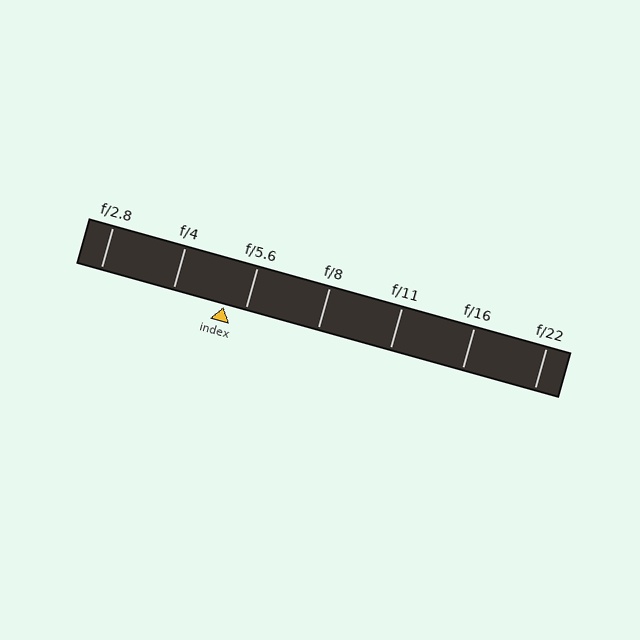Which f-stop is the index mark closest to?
The index mark is closest to f/5.6.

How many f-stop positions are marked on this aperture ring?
There are 7 f-stop positions marked.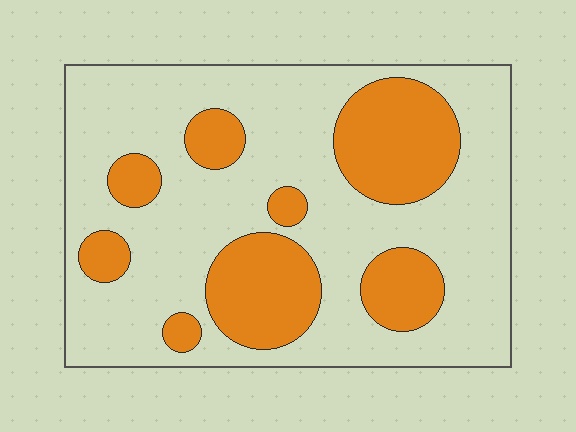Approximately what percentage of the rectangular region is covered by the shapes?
Approximately 30%.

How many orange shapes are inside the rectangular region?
8.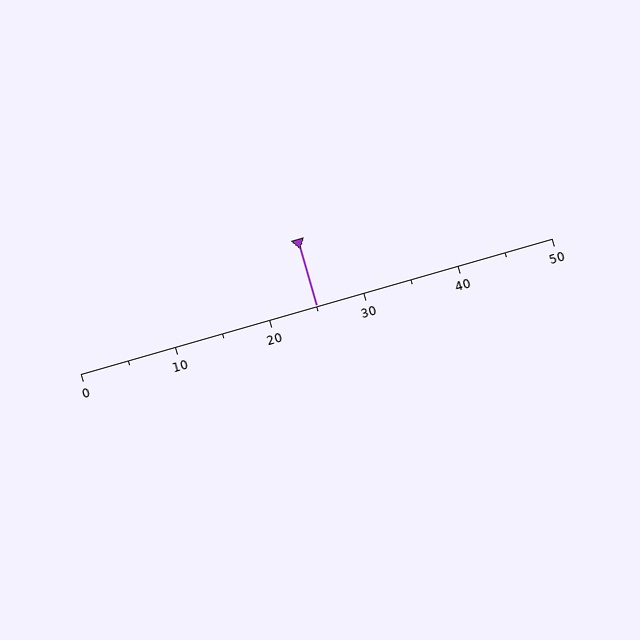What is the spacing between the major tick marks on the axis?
The major ticks are spaced 10 apart.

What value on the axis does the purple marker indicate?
The marker indicates approximately 25.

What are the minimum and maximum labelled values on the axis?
The axis runs from 0 to 50.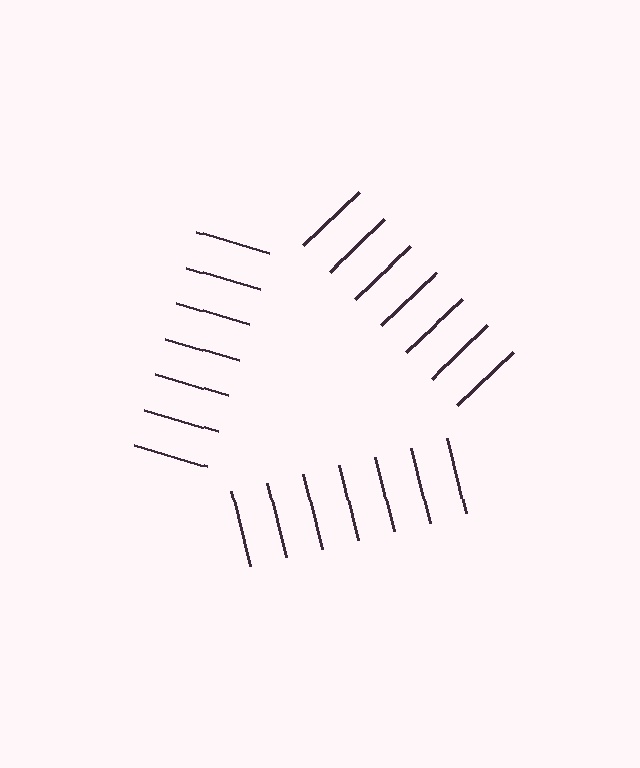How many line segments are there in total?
21 — 7 along each of the 3 edges.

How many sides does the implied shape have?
3 sides — the line-ends trace a triangle.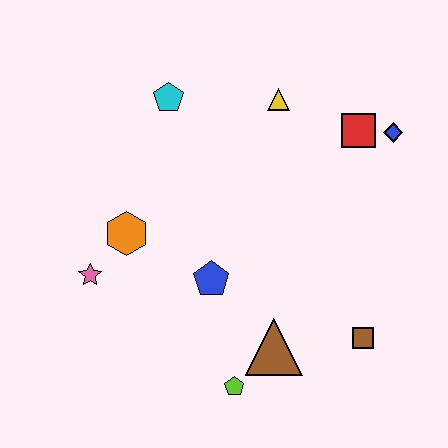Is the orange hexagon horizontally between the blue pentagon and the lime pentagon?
No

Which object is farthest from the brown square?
The cyan pentagon is farthest from the brown square.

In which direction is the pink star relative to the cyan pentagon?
The pink star is below the cyan pentagon.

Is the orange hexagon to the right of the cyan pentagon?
No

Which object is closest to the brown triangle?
The lime pentagon is closest to the brown triangle.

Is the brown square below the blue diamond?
Yes